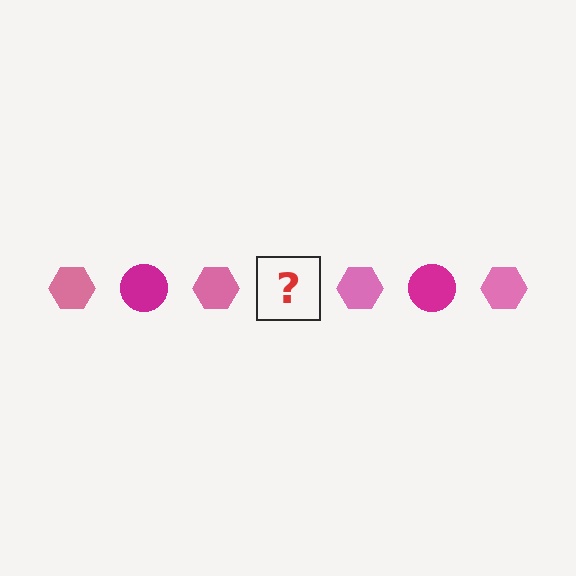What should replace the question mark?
The question mark should be replaced with a magenta circle.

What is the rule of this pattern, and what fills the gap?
The rule is that the pattern alternates between pink hexagon and magenta circle. The gap should be filled with a magenta circle.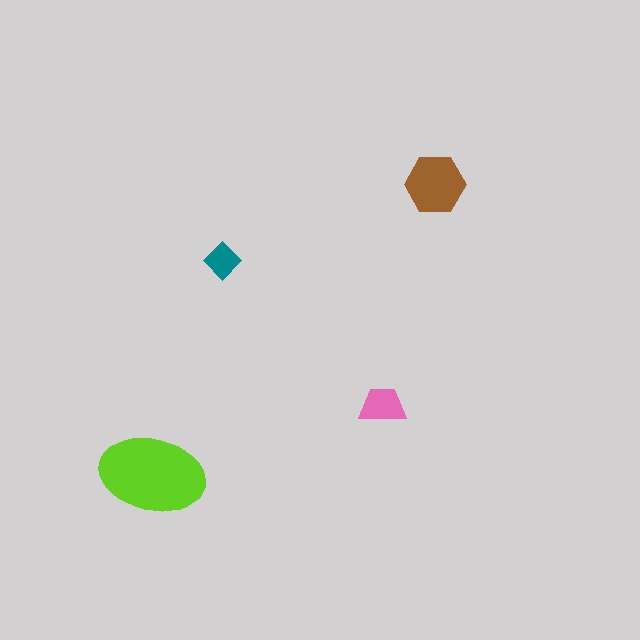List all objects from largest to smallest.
The lime ellipse, the brown hexagon, the pink trapezoid, the teal diamond.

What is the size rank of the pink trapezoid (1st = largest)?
3rd.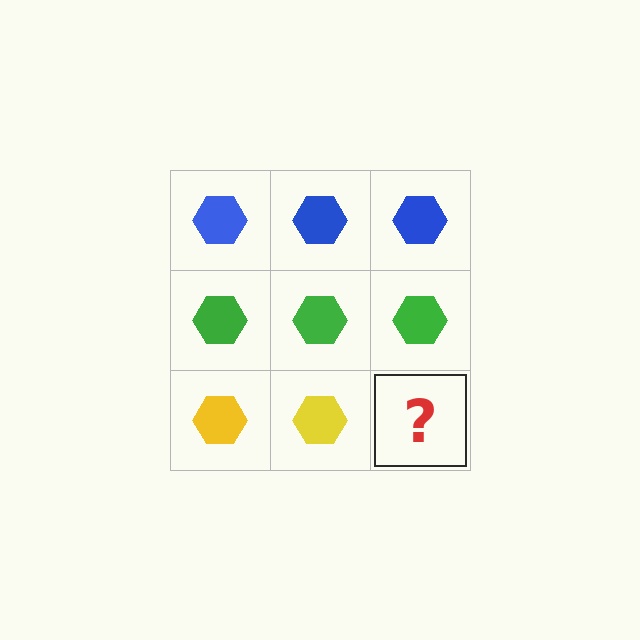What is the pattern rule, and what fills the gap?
The rule is that each row has a consistent color. The gap should be filled with a yellow hexagon.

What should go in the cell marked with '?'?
The missing cell should contain a yellow hexagon.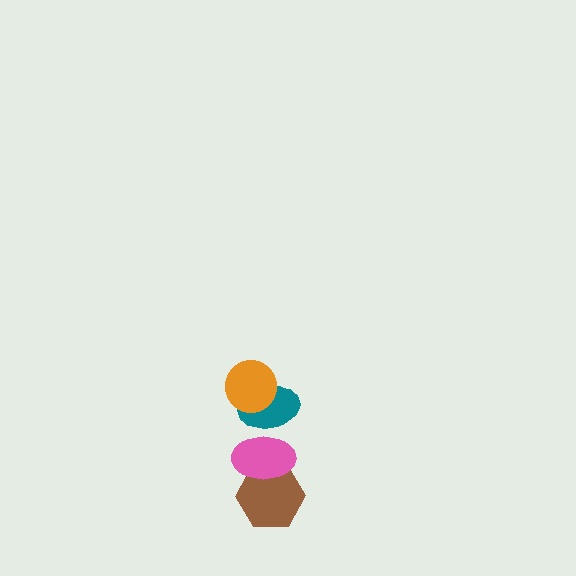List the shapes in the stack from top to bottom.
From top to bottom: the orange circle, the teal ellipse, the pink ellipse, the brown hexagon.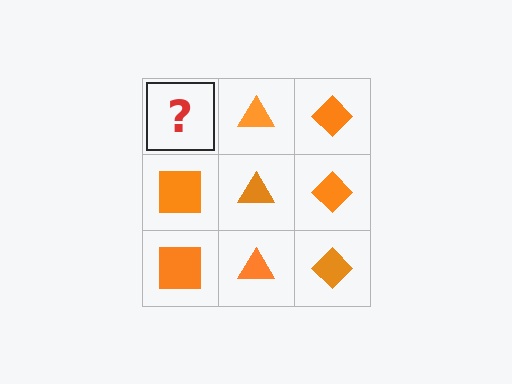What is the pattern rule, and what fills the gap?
The rule is that each column has a consistent shape. The gap should be filled with an orange square.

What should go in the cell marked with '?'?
The missing cell should contain an orange square.